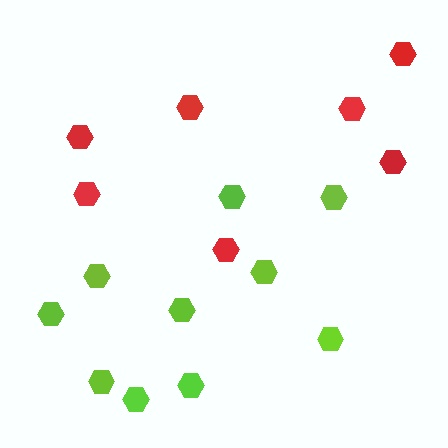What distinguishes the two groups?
There are 2 groups: one group of red hexagons (7) and one group of lime hexagons (10).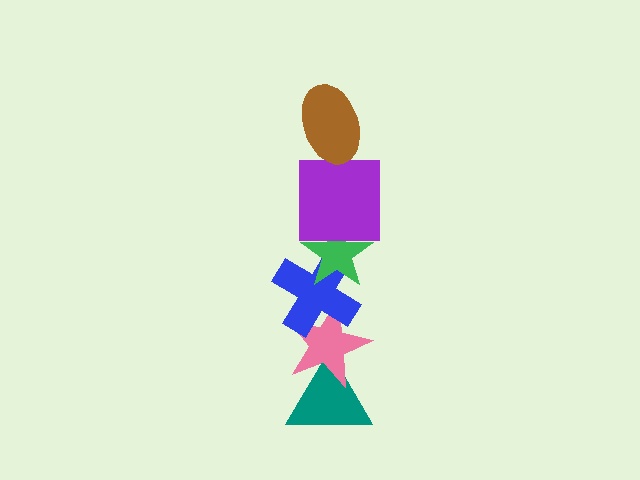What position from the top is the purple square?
The purple square is 2nd from the top.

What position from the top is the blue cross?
The blue cross is 4th from the top.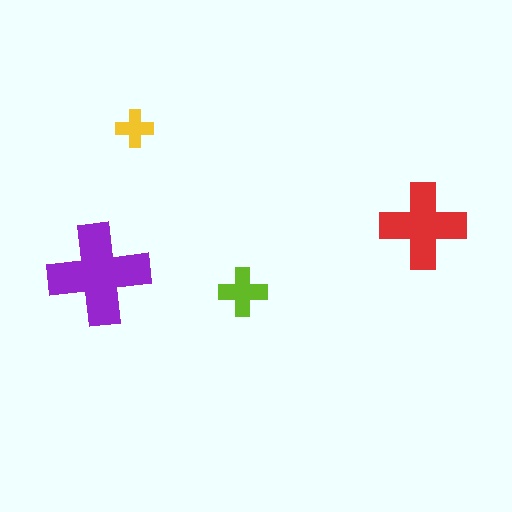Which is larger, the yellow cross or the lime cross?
The lime one.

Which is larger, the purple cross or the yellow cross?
The purple one.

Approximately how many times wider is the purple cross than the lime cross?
About 2 times wider.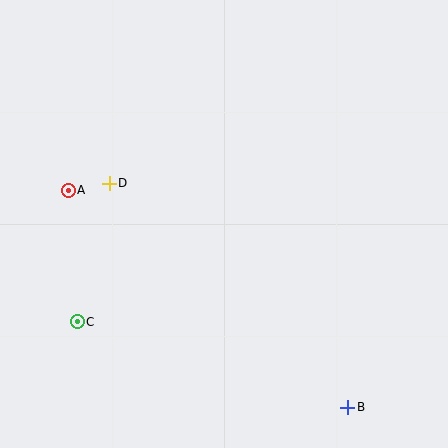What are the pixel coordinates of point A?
Point A is at (68, 190).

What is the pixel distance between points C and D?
The distance between C and D is 142 pixels.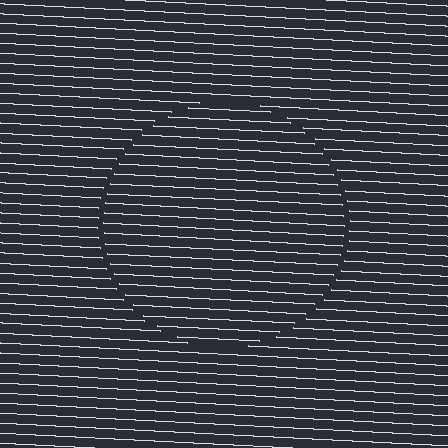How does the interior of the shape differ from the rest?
The interior of the shape contains the same grating, shifted by half a period — the contour is defined by the phase discontinuity where line-ends from the inner and outer gratings abut.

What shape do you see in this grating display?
An illusory circle. The interior of the shape contains the same grating, shifted by half a period — the contour is defined by the phase discontinuity where line-ends from the inner and outer gratings abut.